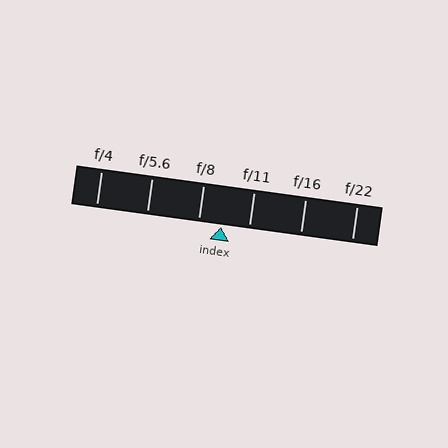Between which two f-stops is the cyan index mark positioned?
The index mark is between f/8 and f/11.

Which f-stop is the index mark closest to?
The index mark is closest to f/8.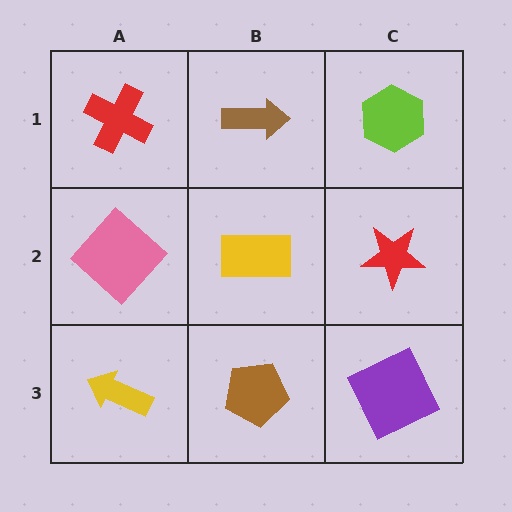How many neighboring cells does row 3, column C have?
2.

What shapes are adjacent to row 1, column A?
A pink diamond (row 2, column A), a brown arrow (row 1, column B).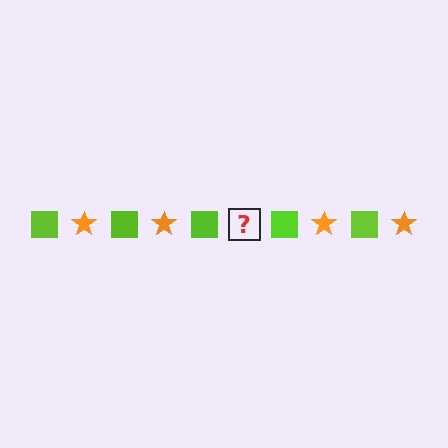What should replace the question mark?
The question mark should be replaced with an orange star.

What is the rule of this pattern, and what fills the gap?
The rule is that the pattern alternates between lime square and orange star. The gap should be filled with an orange star.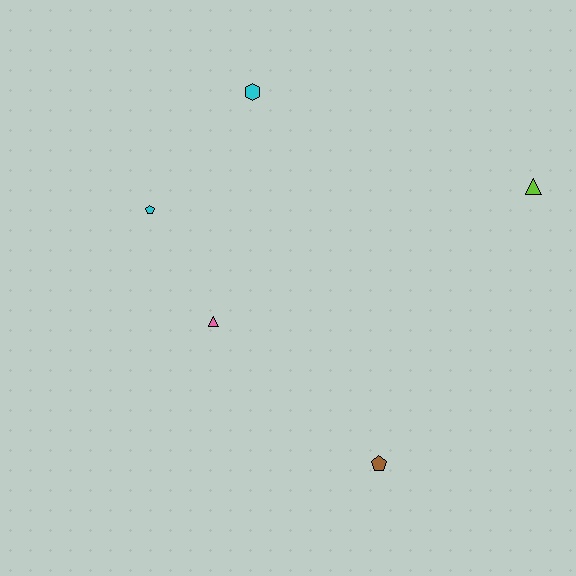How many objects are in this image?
There are 5 objects.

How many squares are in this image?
There are no squares.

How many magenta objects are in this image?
There are no magenta objects.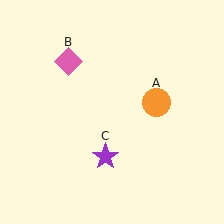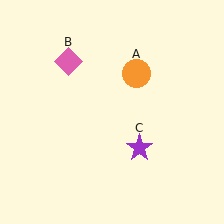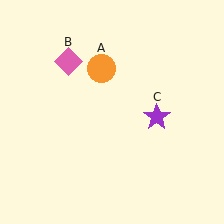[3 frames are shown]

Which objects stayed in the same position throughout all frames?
Pink diamond (object B) remained stationary.